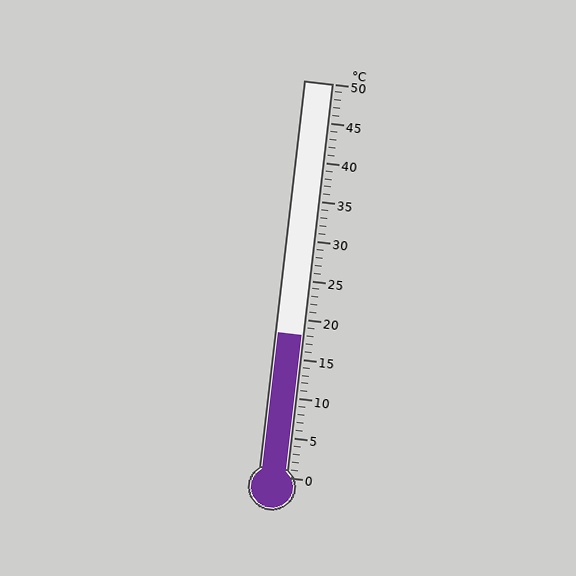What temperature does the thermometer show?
The thermometer shows approximately 18°C.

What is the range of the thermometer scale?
The thermometer scale ranges from 0°C to 50°C.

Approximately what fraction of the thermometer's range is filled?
The thermometer is filled to approximately 35% of its range.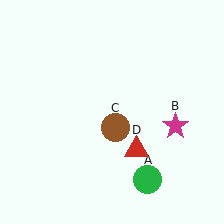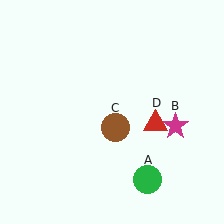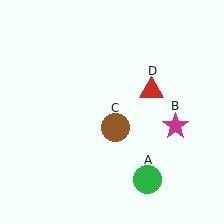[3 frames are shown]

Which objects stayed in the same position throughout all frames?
Green circle (object A) and magenta star (object B) and brown circle (object C) remained stationary.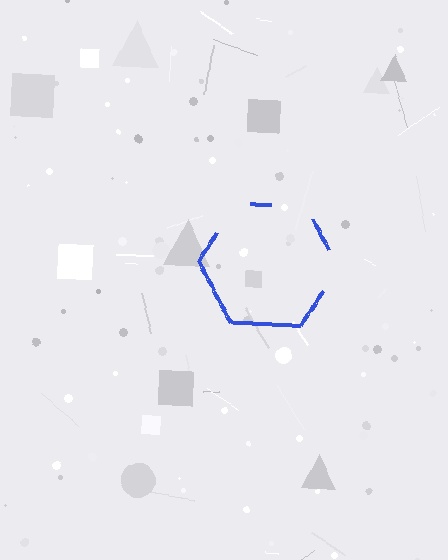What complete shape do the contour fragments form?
The contour fragments form a hexagon.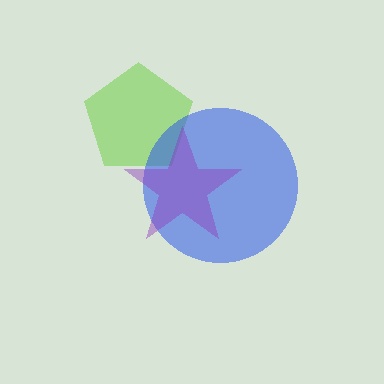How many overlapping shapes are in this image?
There are 3 overlapping shapes in the image.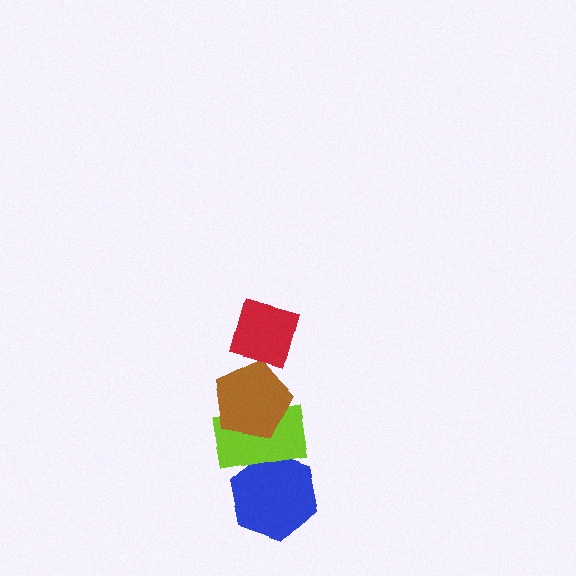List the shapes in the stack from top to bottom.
From top to bottom: the red diamond, the brown pentagon, the lime rectangle, the blue hexagon.